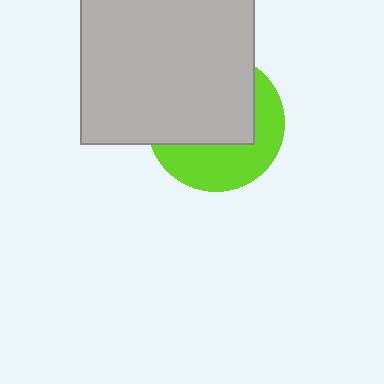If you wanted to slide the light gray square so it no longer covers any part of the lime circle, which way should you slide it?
Slide it up — that is the most direct way to separate the two shapes.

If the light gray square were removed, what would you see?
You would see the complete lime circle.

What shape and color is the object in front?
The object in front is a light gray square.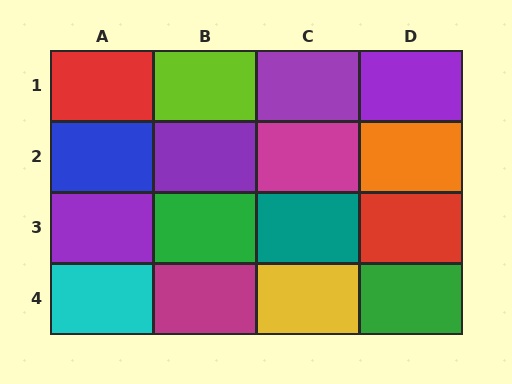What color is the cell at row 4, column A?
Cyan.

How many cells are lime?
1 cell is lime.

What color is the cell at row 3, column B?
Green.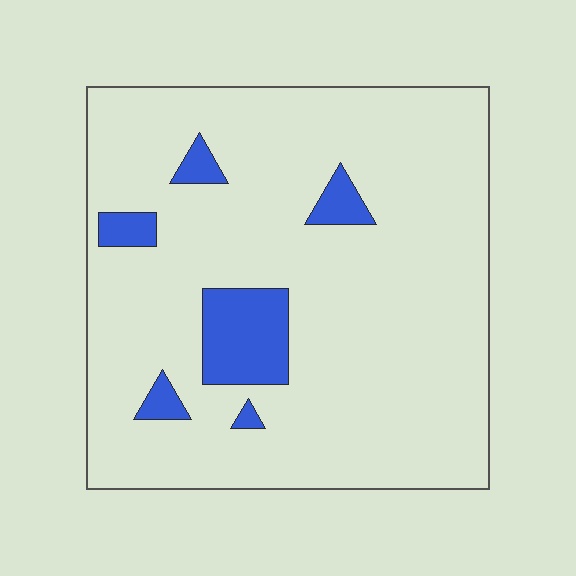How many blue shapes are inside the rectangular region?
6.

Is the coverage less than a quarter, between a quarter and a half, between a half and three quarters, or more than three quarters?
Less than a quarter.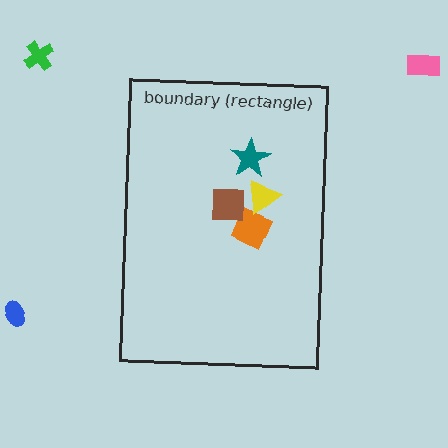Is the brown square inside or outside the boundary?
Inside.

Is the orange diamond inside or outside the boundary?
Inside.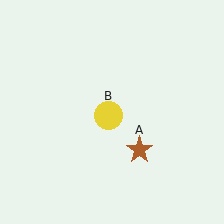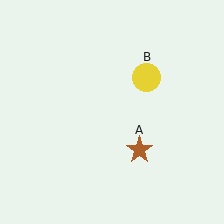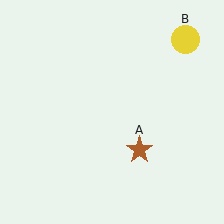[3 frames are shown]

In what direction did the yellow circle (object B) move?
The yellow circle (object B) moved up and to the right.